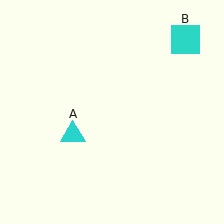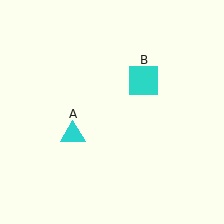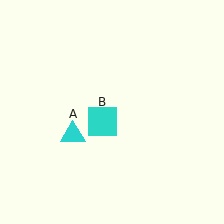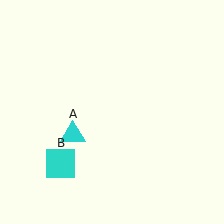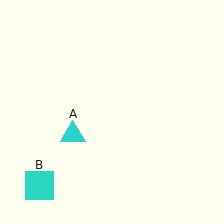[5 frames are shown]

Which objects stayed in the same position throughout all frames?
Cyan triangle (object A) remained stationary.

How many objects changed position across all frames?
1 object changed position: cyan square (object B).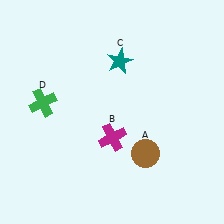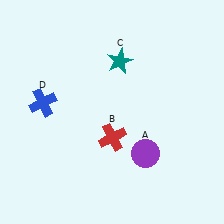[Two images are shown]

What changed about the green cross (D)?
In Image 1, D is green. In Image 2, it changed to blue.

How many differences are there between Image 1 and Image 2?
There are 3 differences between the two images.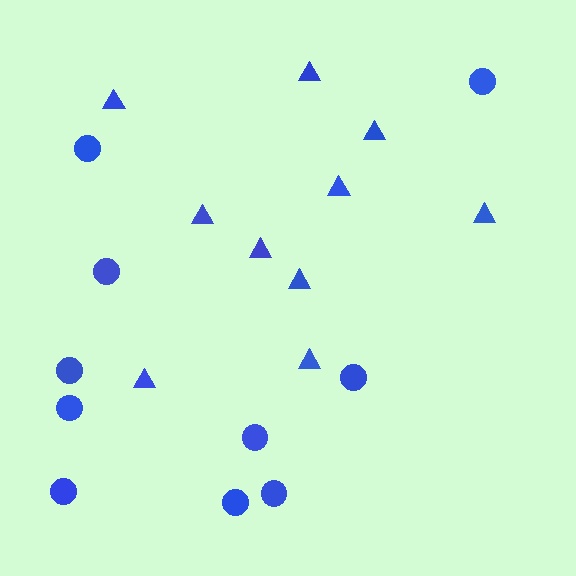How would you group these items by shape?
There are 2 groups: one group of circles (10) and one group of triangles (10).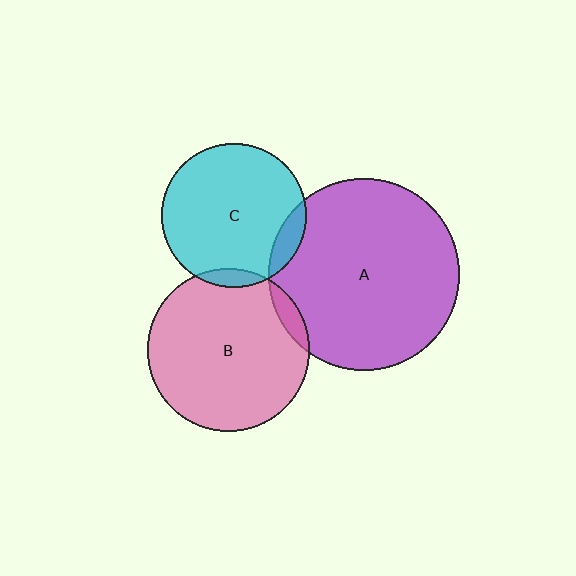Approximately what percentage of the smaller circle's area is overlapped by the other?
Approximately 5%.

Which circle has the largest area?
Circle A (purple).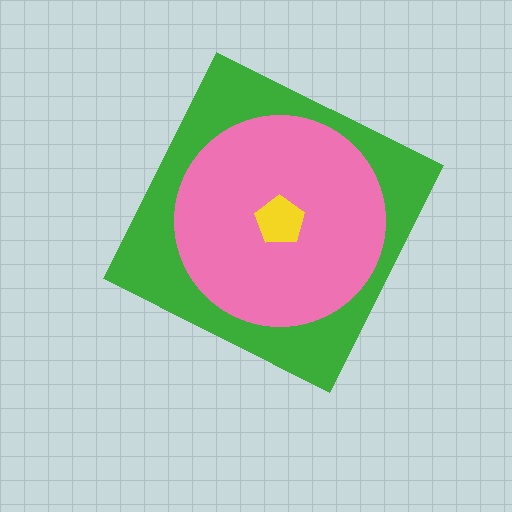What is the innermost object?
The yellow pentagon.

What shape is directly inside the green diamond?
The pink circle.